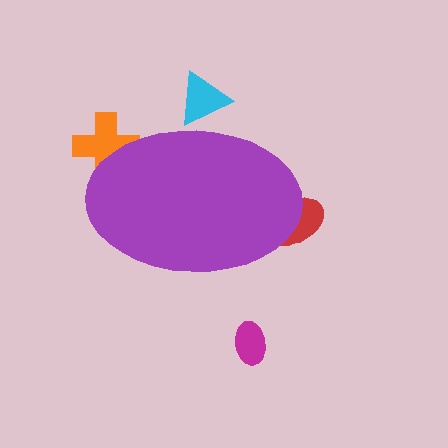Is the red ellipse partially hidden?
Yes, the red ellipse is partially hidden behind the purple ellipse.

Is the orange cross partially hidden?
Yes, the orange cross is partially hidden behind the purple ellipse.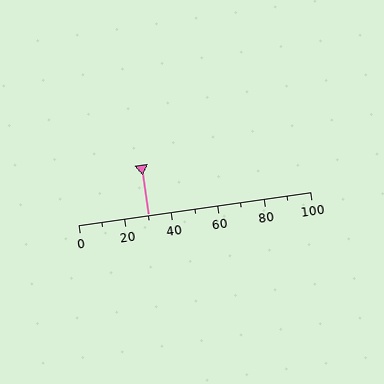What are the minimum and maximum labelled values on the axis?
The axis runs from 0 to 100.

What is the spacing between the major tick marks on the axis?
The major ticks are spaced 20 apart.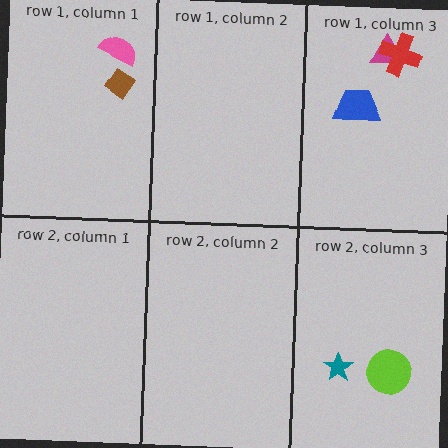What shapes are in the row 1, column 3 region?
The magenta triangle, the blue trapezoid, the red cross.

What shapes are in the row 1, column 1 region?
The brown diamond, the pink semicircle.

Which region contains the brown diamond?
The row 1, column 1 region.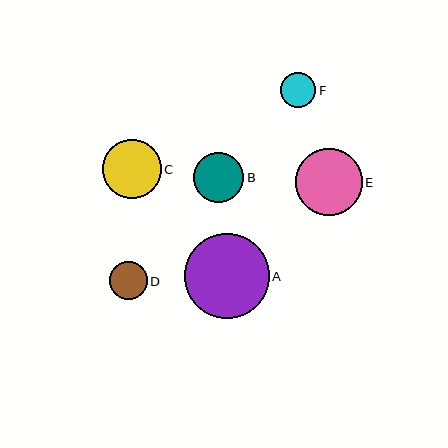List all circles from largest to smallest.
From largest to smallest: A, E, C, B, D, F.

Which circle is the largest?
Circle A is the largest with a size of approximately 84 pixels.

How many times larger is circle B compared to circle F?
Circle B is approximately 1.4 times the size of circle F.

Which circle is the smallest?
Circle F is the smallest with a size of approximately 35 pixels.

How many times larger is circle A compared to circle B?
Circle A is approximately 1.7 times the size of circle B.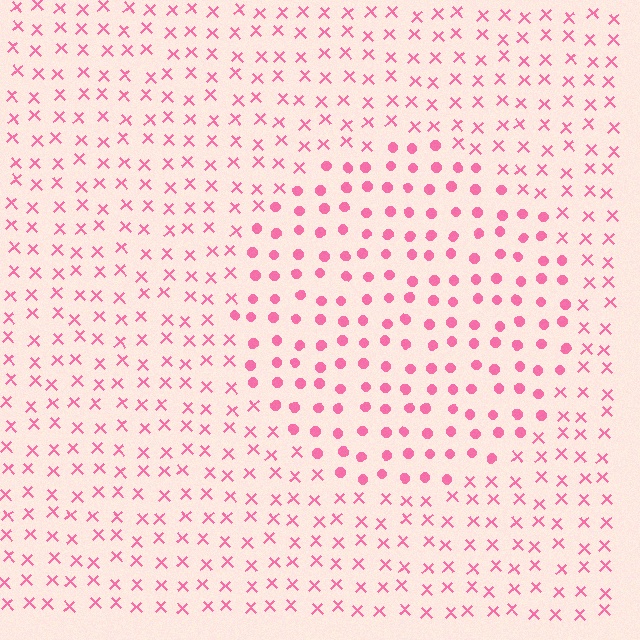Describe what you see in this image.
The image is filled with small pink elements arranged in a uniform grid. A circle-shaped region contains circles, while the surrounding area contains X marks. The boundary is defined purely by the change in element shape.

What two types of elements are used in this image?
The image uses circles inside the circle region and X marks outside it.